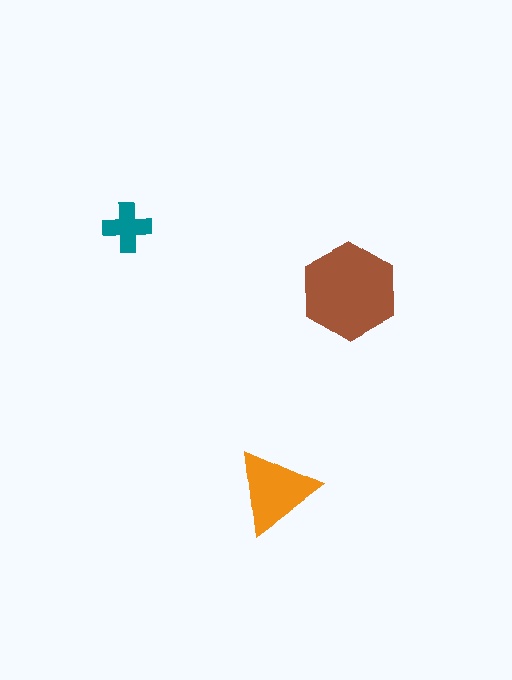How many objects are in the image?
There are 3 objects in the image.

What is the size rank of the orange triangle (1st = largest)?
2nd.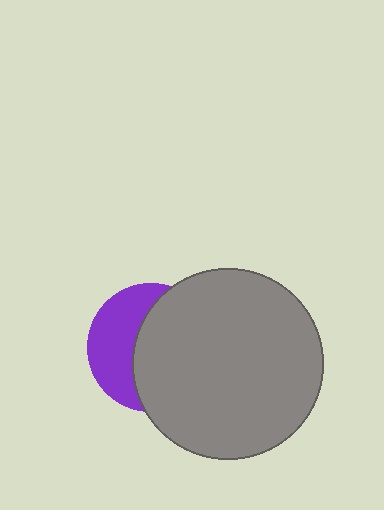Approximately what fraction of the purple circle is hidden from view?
Roughly 60% of the purple circle is hidden behind the gray circle.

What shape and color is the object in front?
The object in front is a gray circle.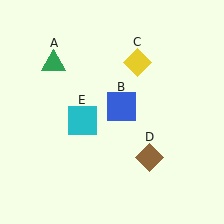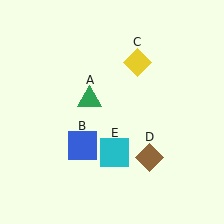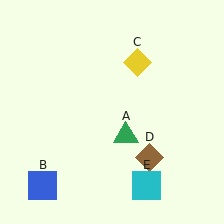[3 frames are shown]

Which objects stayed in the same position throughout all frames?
Yellow diamond (object C) and brown diamond (object D) remained stationary.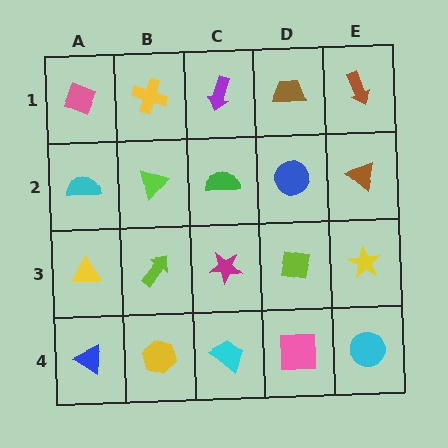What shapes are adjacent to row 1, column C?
A green semicircle (row 2, column C), a yellow cross (row 1, column B), a brown trapezoid (row 1, column D).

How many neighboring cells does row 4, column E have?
2.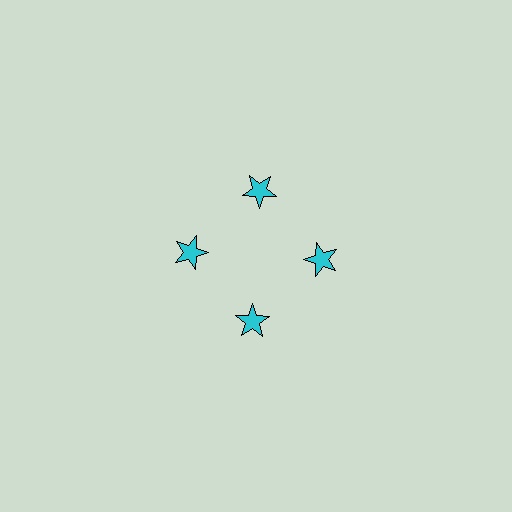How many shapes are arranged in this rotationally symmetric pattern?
There are 4 shapes, arranged in 4 groups of 1.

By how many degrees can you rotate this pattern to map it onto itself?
The pattern maps onto itself every 90 degrees of rotation.